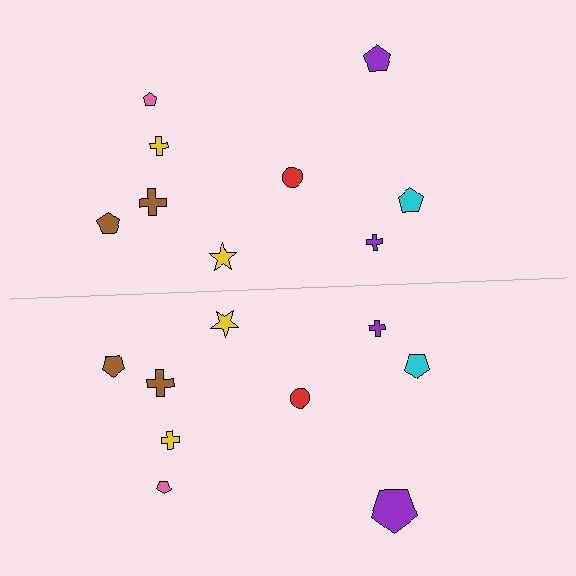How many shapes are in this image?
There are 18 shapes in this image.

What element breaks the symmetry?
The purple pentagon on the bottom side has a different size than its mirror counterpart.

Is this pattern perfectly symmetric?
No, the pattern is not perfectly symmetric. The purple pentagon on the bottom side has a different size than its mirror counterpart.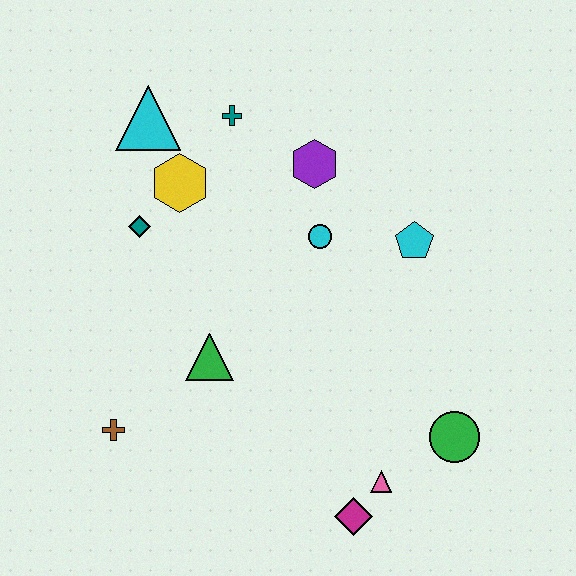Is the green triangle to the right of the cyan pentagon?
No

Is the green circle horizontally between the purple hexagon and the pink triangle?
No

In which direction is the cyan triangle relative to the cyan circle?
The cyan triangle is to the left of the cyan circle.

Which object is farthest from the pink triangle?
The cyan triangle is farthest from the pink triangle.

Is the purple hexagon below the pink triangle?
No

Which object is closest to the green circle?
The pink triangle is closest to the green circle.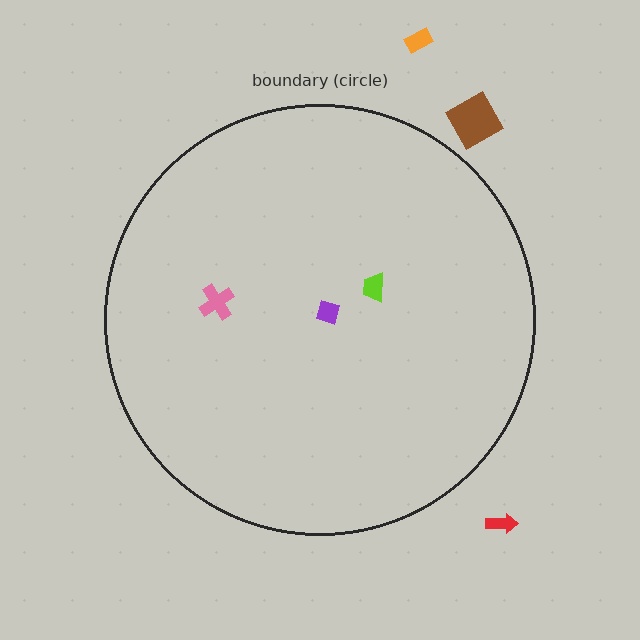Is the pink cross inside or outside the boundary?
Inside.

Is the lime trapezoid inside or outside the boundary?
Inside.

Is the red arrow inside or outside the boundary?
Outside.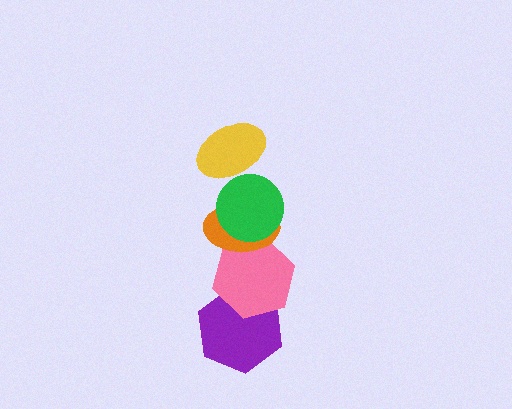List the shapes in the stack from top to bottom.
From top to bottom: the yellow ellipse, the green circle, the orange ellipse, the pink hexagon, the purple hexagon.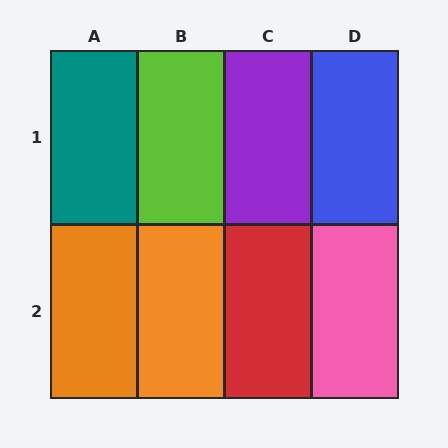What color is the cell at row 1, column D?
Blue.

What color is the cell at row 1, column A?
Teal.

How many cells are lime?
1 cell is lime.